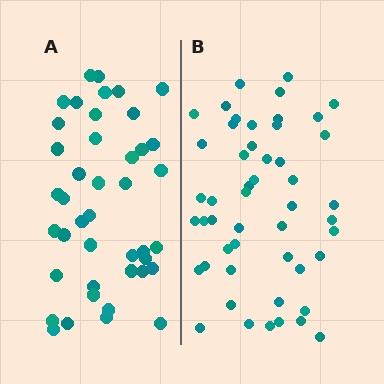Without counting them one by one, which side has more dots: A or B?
Region B (the right region) has more dots.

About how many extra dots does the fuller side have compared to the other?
Region B has roughly 8 or so more dots than region A.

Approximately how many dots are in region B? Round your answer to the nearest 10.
About 50 dots.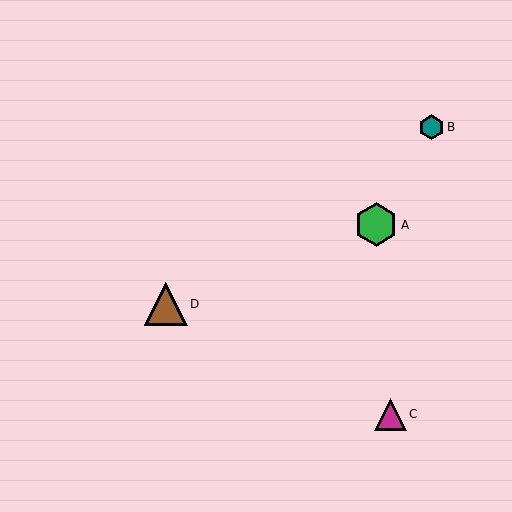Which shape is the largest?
The brown triangle (labeled D) is the largest.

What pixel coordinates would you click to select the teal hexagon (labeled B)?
Click at (432, 127) to select the teal hexagon B.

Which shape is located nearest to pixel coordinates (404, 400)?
The magenta triangle (labeled C) at (390, 414) is nearest to that location.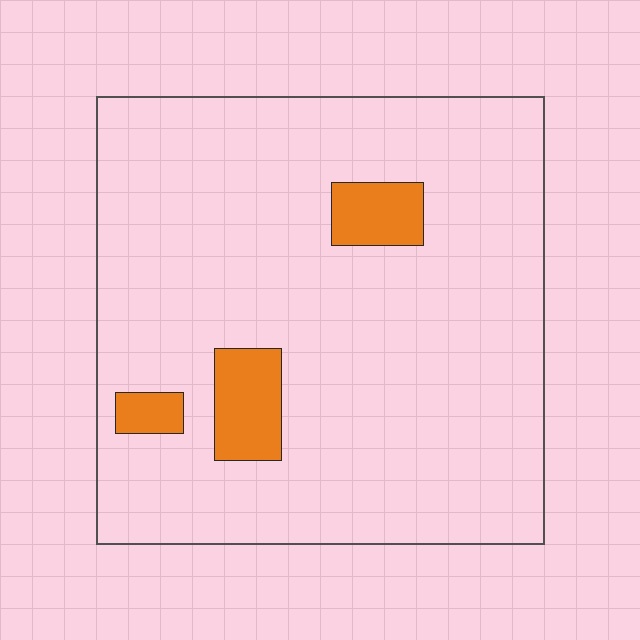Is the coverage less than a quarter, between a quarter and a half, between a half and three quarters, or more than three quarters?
Less than a quarter.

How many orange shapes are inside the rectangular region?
3.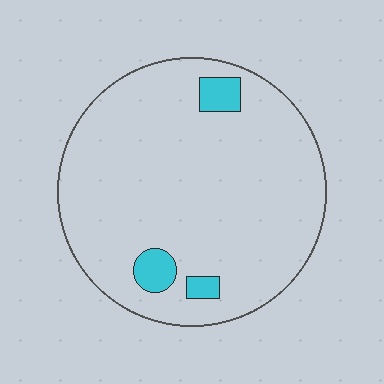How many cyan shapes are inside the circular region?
3.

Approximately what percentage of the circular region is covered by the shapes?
Approximately 5%.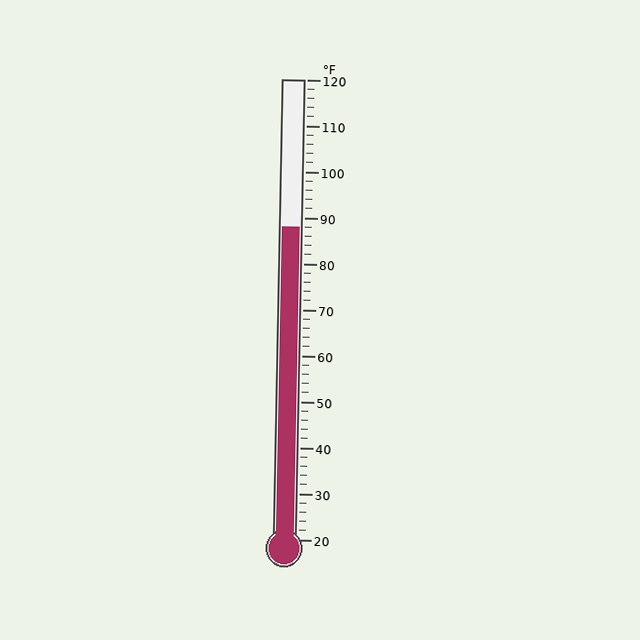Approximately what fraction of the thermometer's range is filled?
The thermometer is filled to approximately 70% of its range.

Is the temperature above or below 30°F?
The temperature is above 30°F.